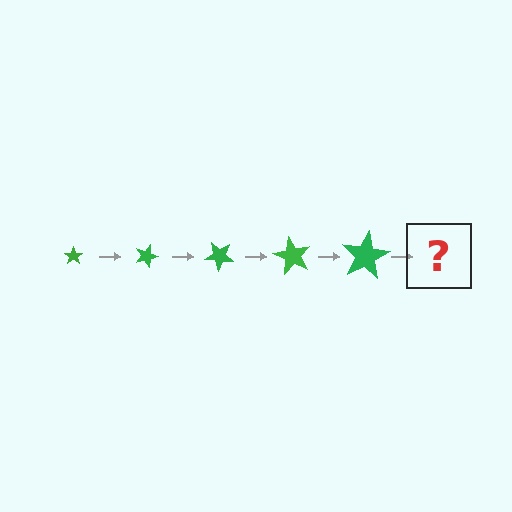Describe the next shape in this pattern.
It should be a star, larger than the previous one and rotated 100 degrees from the start.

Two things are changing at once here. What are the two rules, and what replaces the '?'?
The two rules are that the star grows larger each step and it rotates 20 degrees each step. The '?' should be a star, larger than the previous one and rotated 100 degrees from the start.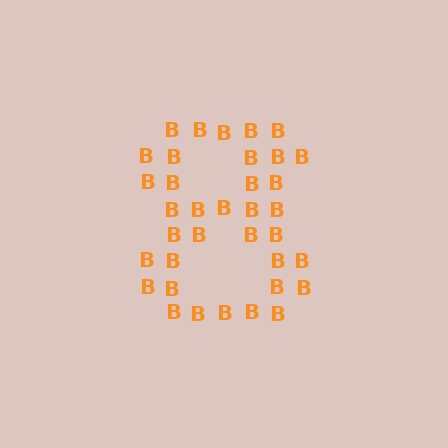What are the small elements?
The small elements are letter B's.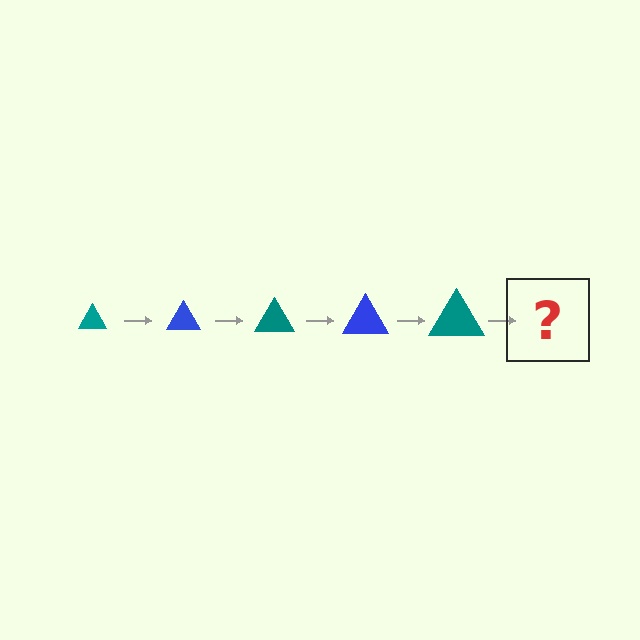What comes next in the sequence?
The next element should be a blue triangle, larger than the previous one.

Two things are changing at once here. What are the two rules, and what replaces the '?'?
The two rules are that the triangle grows larger each step and the color cycles through teal and blue. The '?' should be a blue triangle, larger than the previous one.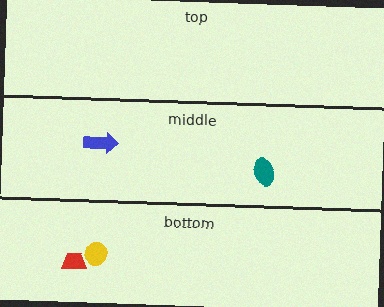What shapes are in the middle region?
The blue arrow, the teal ellipse.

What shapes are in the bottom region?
The red trapezoid, the yellow circle.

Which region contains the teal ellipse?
The middle region.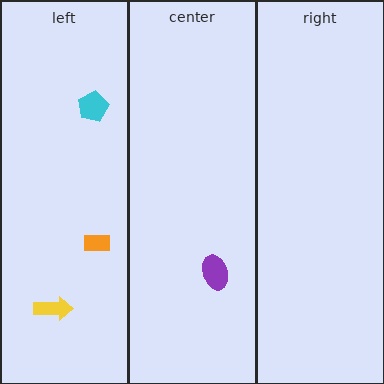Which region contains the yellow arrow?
The left region.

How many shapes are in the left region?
3.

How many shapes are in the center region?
1.